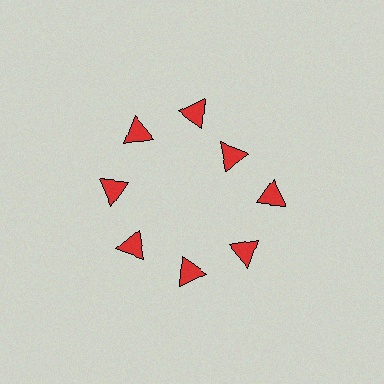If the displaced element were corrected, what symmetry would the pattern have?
It would have 8-fold rotational symmetry — the pattern would map onto itself every 45 degrees.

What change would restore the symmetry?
The symmetry would be restored by moving it outward, back onto the ring so that all 8 triangles sit at equal angles and equal distance from the center.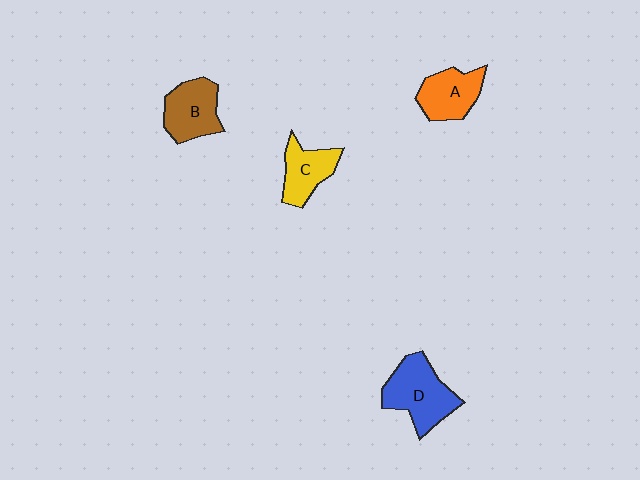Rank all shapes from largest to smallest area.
From largest to smallest: D (blue), B (brown), A (orange), C (yellow).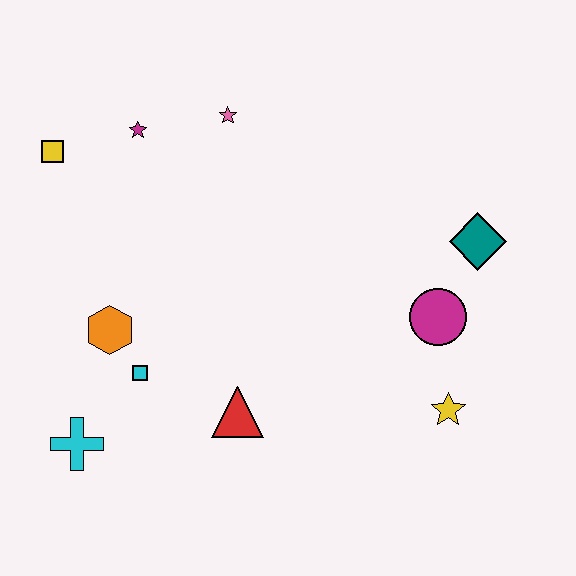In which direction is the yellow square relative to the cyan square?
The yellow square is above the cyan square.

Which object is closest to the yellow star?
The magenta circle is closest to the yellow star.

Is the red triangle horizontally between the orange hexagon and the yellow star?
Yes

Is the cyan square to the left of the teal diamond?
Yes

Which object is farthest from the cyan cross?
The teal diamond is farthest from the cyan cross.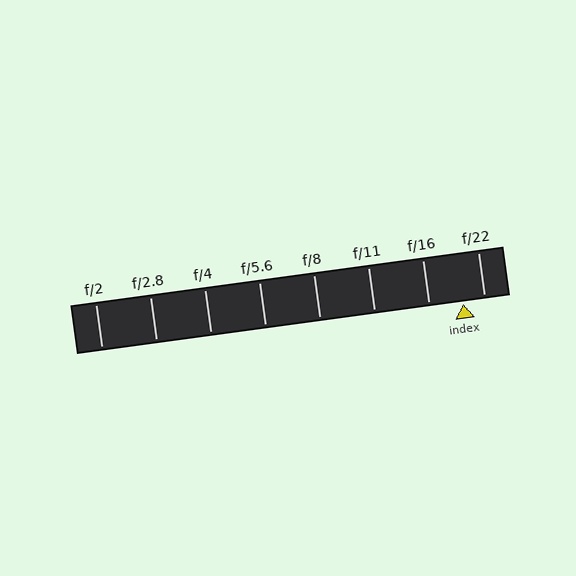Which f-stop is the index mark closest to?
The index mark is closest to f/22.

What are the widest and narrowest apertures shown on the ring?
The widest aperture shown is f/2 and the narrowest is f/22.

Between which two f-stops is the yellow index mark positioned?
The index mark is between f/16 and f/22.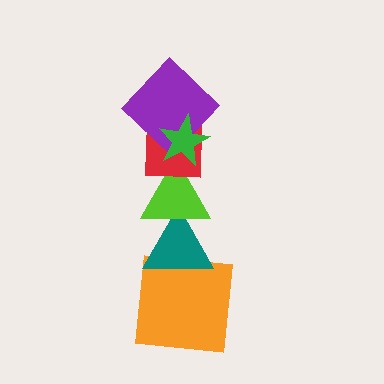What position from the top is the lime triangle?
The lime triangle is 4th from the top.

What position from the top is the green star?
The green star is 1st from the top.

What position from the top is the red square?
The red square is 3rd from the top.